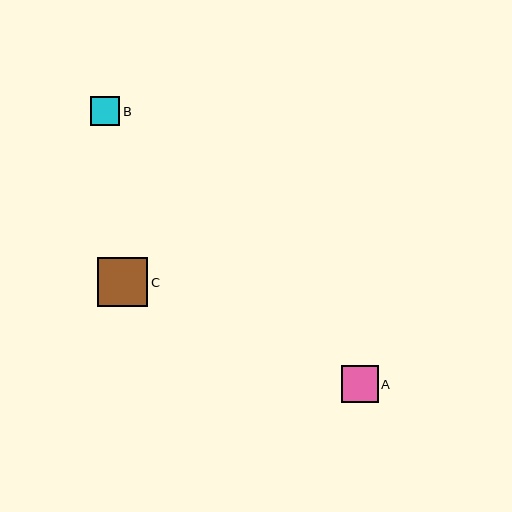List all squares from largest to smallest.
From largest to smallest: C, A, B.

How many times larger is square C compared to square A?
Square C is approximately 1.4 times the size of square A.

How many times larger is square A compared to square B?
Square A is approximately 1.3 times the size of square B.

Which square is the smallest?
Square B is the smallest with a size of approximately 29 pixels.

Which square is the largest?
Square C is the largest with a size of approximately 50 pixels.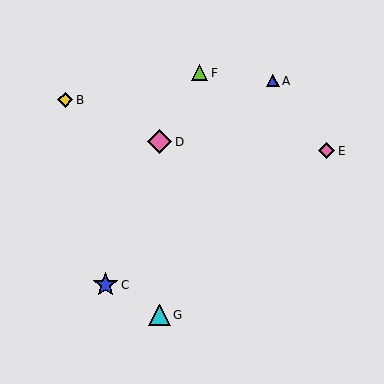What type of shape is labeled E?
Shape E is a pink diamond.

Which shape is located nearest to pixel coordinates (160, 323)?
The cyan triangle (labeled G) at (159, 315) is nearest to that location.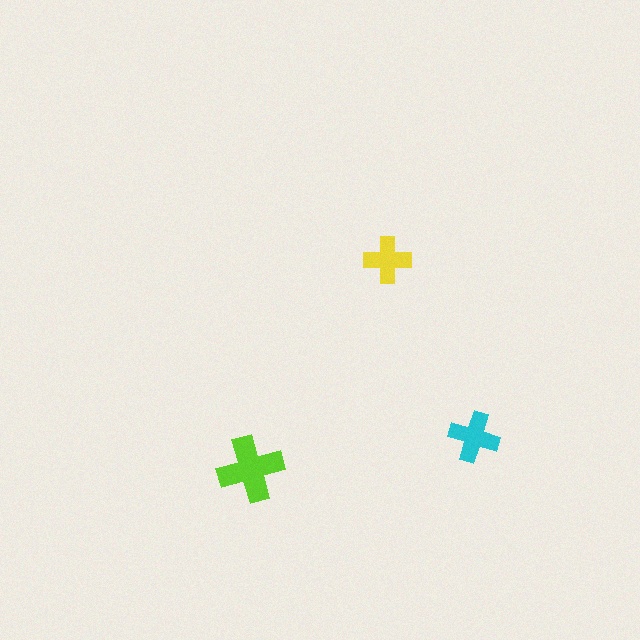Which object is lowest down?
The lime cross is bottommost.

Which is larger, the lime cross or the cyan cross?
The lime one.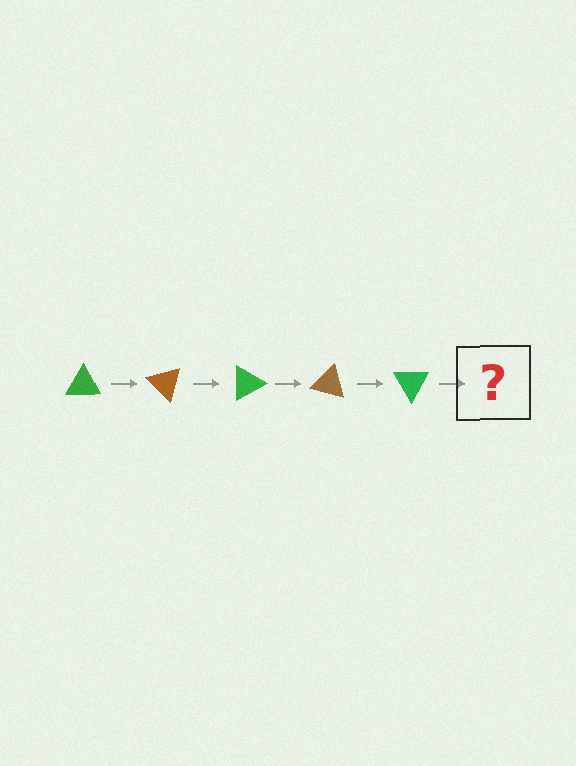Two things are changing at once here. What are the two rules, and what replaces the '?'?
The two rules are that it rotates 45 degrees each step and the color cycles through green and brown. The '?' should be a brown triangle, rotated 225 degrees from the start.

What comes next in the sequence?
The next element should be a brown triangle, rotated 225 degrees from the start.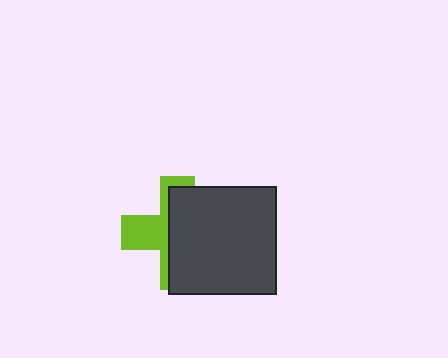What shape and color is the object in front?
The object in front is a dark gray square.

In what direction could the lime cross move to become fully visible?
The lime cross could move left. That would shift it out from behind the dark gray square entirely.